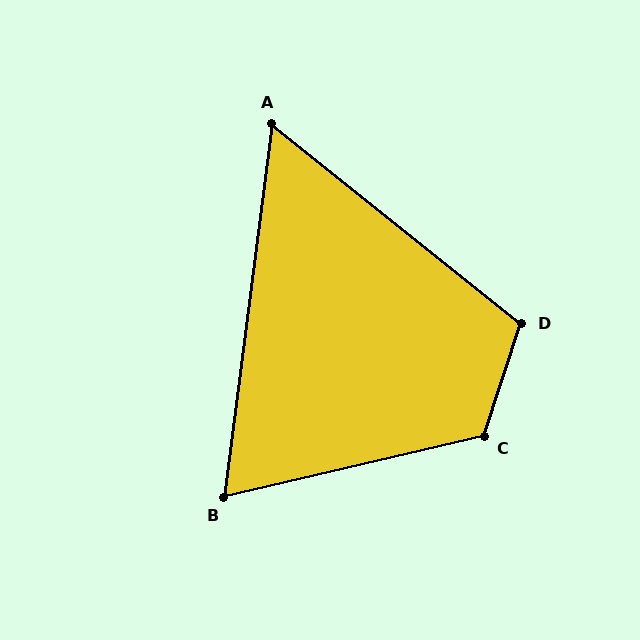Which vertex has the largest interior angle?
C, at approximately 121 degrees.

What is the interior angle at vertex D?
Approximately 110 degrees (obtuse).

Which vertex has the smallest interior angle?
A, at approximately 59 degrees.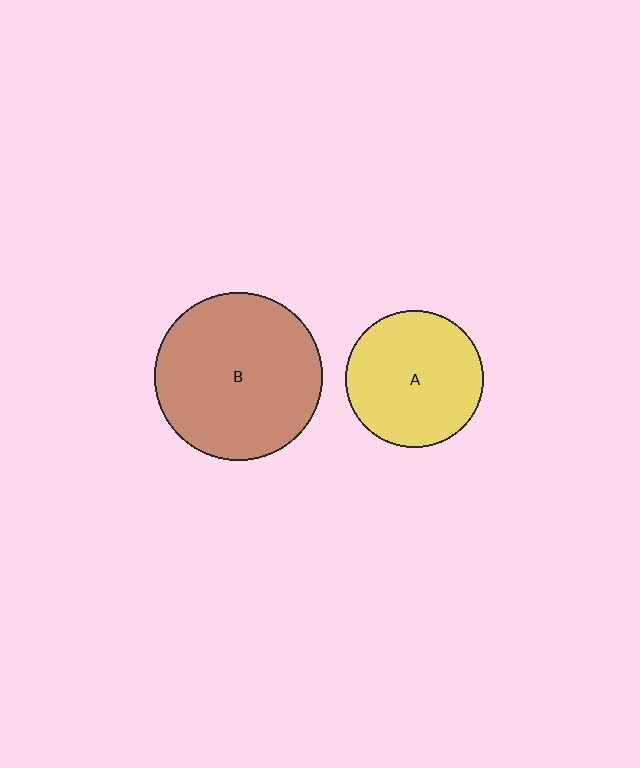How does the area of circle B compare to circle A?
Approximately 1.5 times.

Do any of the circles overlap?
No, none of the circles overlap.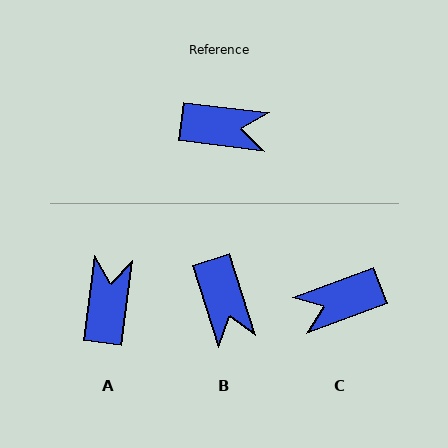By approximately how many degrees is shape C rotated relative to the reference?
Approximately 153 degrees clockwise.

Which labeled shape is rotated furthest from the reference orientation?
C, about 153 degrees away.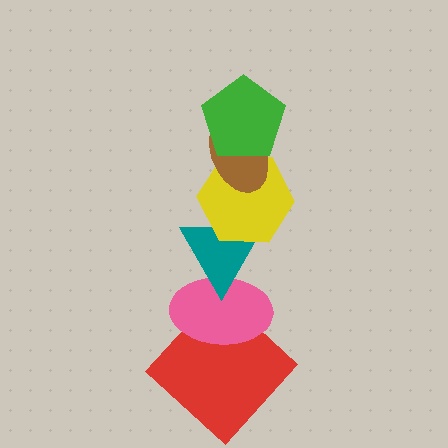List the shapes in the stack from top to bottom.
From top to bottom: the green pentagon, the brown ellipse, the yellow hexagon, the teal triangle, the pink ellipse, the red diamond.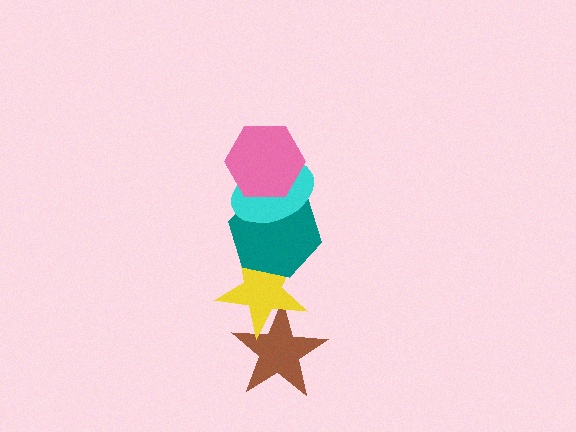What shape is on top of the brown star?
The yellow star is on top of the brown star.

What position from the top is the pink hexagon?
The pink hexagon is 1st from the top.